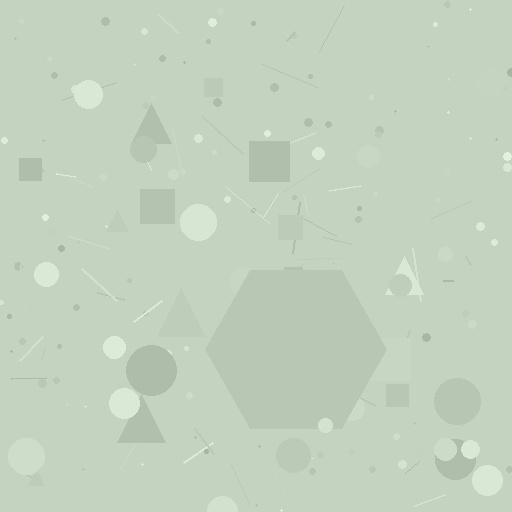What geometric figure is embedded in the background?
A hexagon is embedded in the background.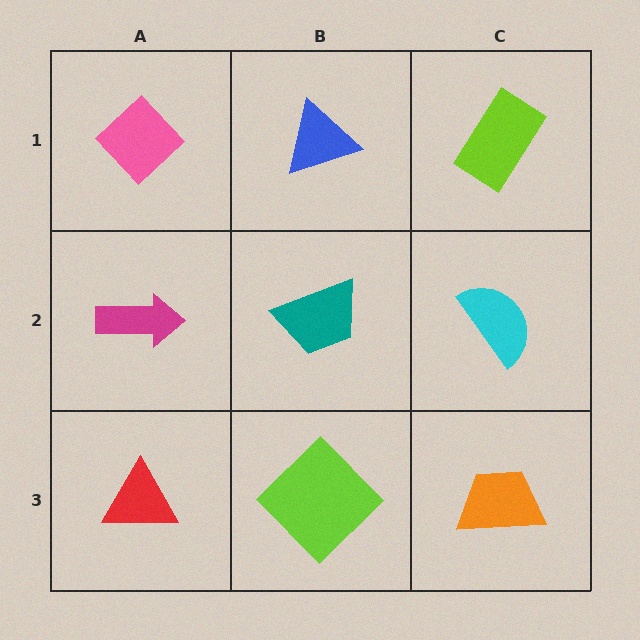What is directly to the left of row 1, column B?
A pink diamond.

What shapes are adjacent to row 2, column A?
A pink diamond (row 1, column A), a red triangle (row 3, column A), a teal trapezoid (row 2, column B).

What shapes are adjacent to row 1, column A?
A magenta arrow (row 2, column A), a blue triangle (row 1, column B).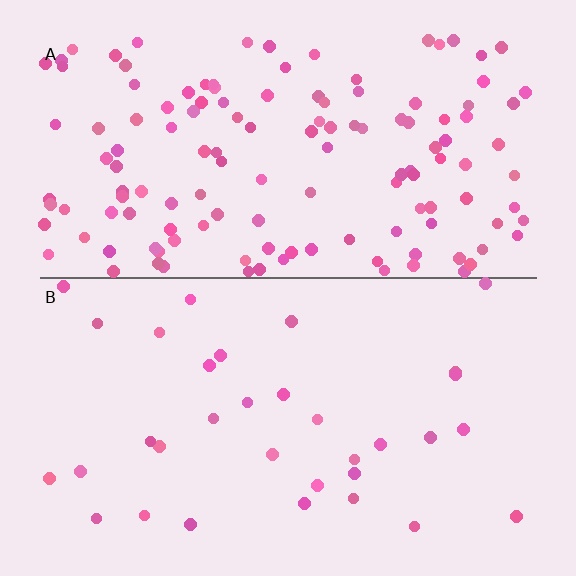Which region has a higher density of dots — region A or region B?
A (the top).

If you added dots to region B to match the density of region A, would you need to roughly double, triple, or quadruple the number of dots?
Approximately quadruple.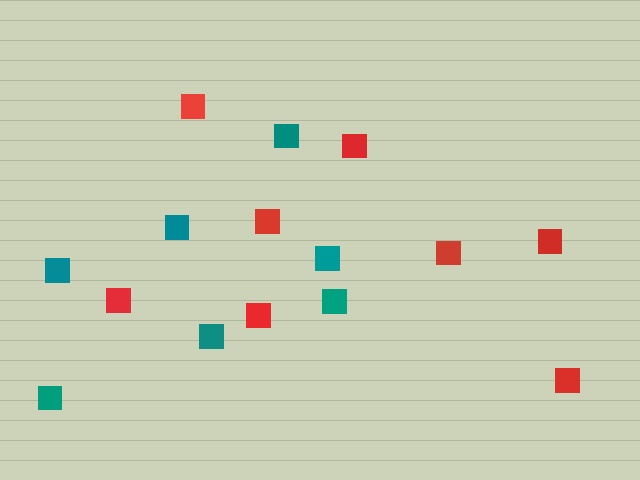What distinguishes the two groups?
There are 2 groups: one group of red squares (8) and one group of teal squares (7).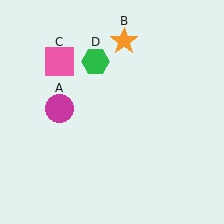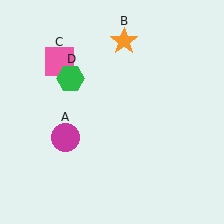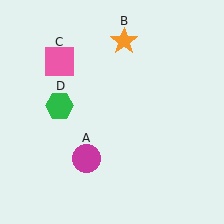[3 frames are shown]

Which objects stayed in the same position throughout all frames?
Orange star (object B) and pink square (object C) remained stationary.